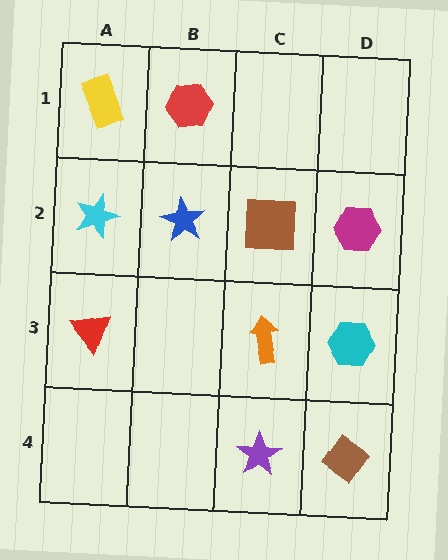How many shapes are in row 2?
4 shapes.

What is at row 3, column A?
A red triangle.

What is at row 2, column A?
A cyan star.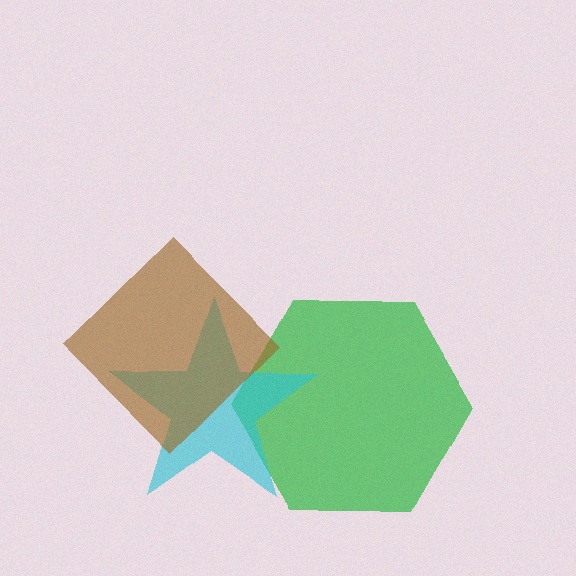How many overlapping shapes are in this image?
There are 3 overlapping shapes in the image.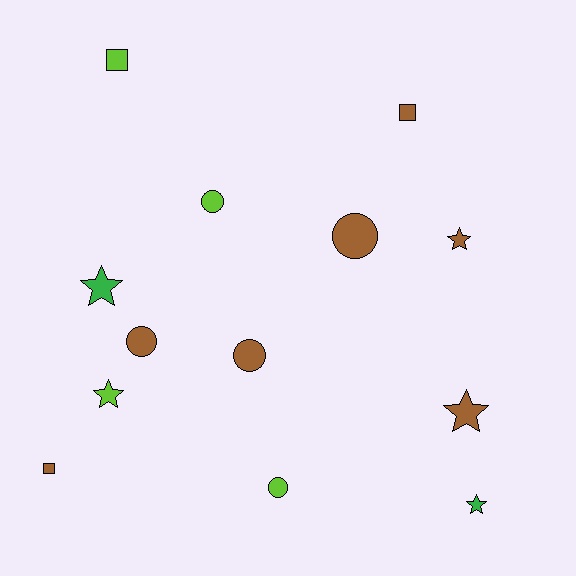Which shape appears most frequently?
Star, with 5 objects.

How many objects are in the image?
There are 13 objects.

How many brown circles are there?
There are 3 brown circles.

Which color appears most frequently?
Brown, with 7 objects.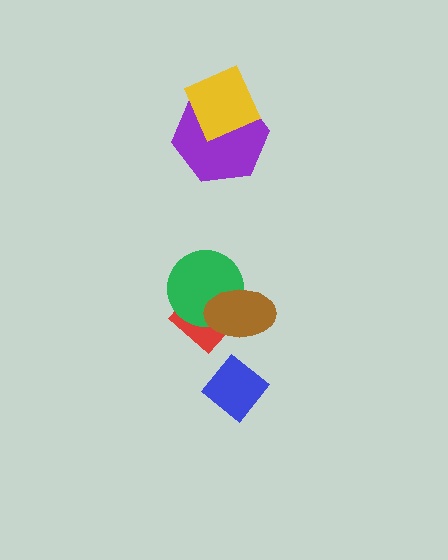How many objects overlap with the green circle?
2 objects overlap with the green circle.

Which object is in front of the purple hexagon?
The yellow square is in front of the purple hexagon.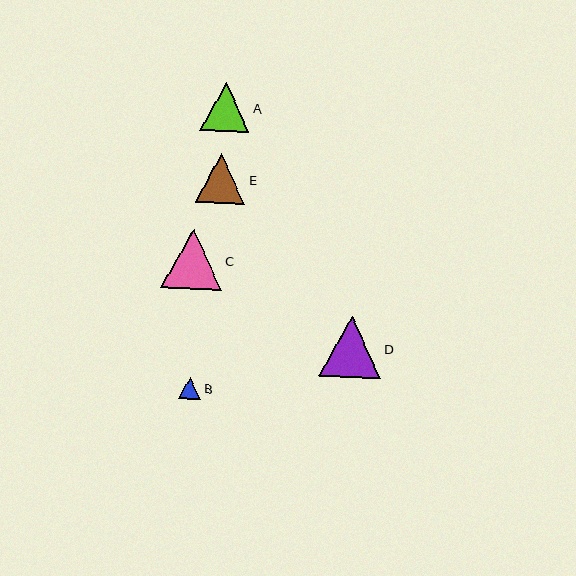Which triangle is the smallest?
Triangle B is the smallest with a size of approximately 23 pixels.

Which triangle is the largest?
Triangle D is the largest with a size of approximately 61 pixels.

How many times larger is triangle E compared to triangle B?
Triangle E is approximately 2.2 times the size of triangle B.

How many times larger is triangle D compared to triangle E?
Triangle D is approximately 1.2 times the size of triangle E.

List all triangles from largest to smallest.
From largest to smallest: D, C, E, A, B.